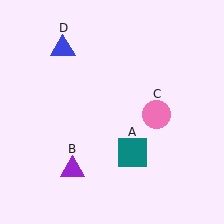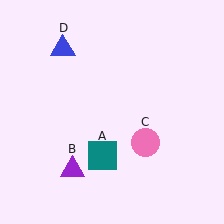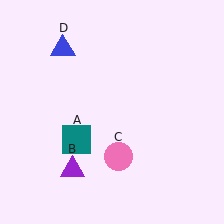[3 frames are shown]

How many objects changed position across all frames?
2 objects changed position: teal square (object A), pink circle (object C).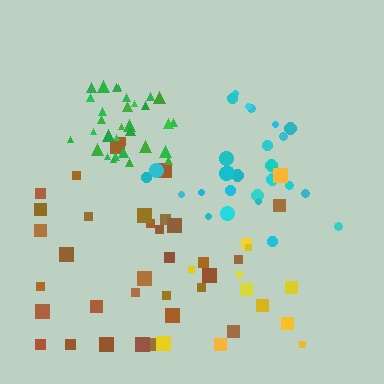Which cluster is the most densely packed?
Green.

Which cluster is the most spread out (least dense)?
Yellow.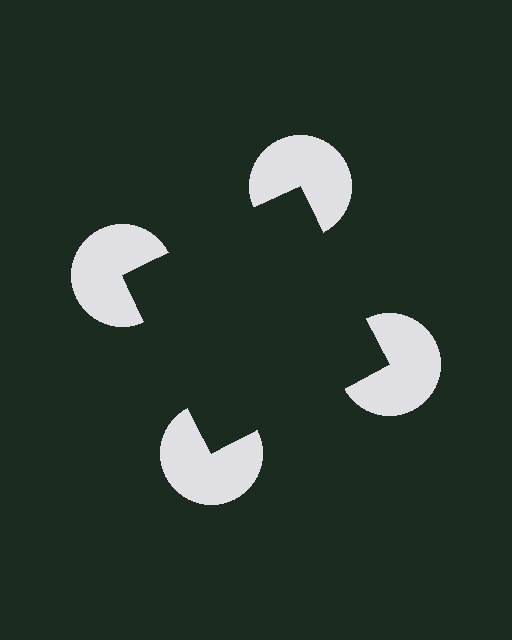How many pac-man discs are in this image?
There are 4 — one at each vertex of the illusory square.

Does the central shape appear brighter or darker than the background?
It typically appears slightly darker than the background, even though no actual brightness change is drawn.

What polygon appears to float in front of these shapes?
An illusory square — its edges are inferred from the aligned wedge cuts in the pac-man discs, not physically drawn.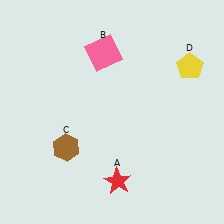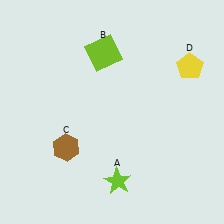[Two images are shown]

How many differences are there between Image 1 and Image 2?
There are 2 differences between the two images.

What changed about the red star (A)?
In Image 1, A is red. In Image 2, it changed to lime.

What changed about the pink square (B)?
In Image 1, B is pink. In Image 2, it changed to lime.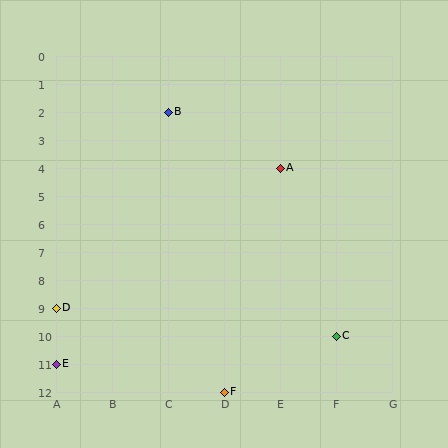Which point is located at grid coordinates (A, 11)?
Point E is at (A, 11).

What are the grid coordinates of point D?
Point D is at grid coordinates (A, 9).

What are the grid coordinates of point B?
Point B is at grid coordinates (C, 2).